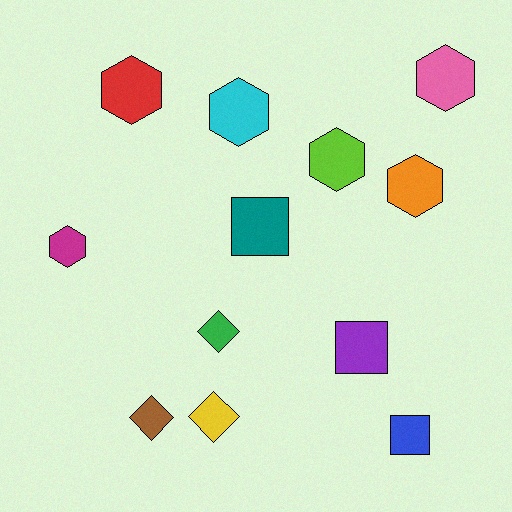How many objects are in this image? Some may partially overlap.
There are 12 objects.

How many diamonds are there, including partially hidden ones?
There are 3 diamonds.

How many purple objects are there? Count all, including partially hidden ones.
There is 1 purple object.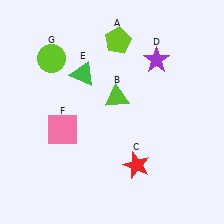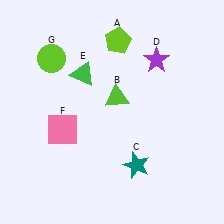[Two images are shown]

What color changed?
The star (C) changed from red in Image 1 to teal in Image 2.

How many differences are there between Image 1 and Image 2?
There is 1 difference between the two images.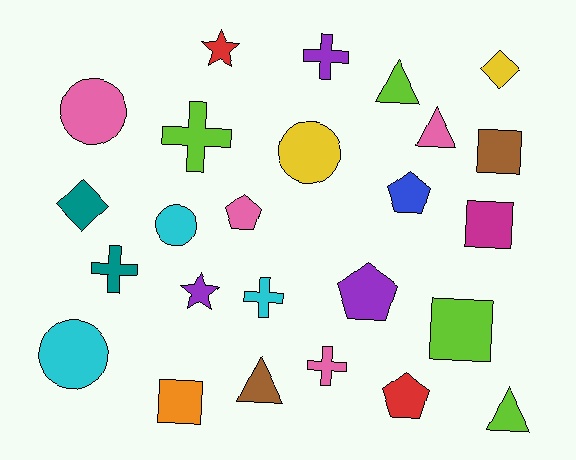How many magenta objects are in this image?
There is 1 magenta object.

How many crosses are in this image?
There are 5 crosses.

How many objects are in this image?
There are 25 objects.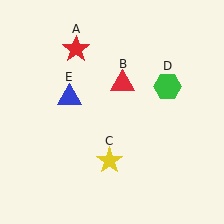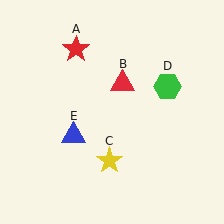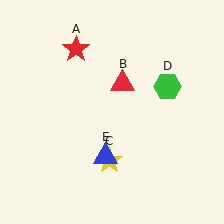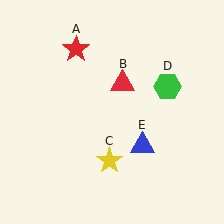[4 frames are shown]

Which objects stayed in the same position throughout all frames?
Red star (object A) and red triangle (object B) and yellow star (object C) and green hexagon (object D) remained stationary.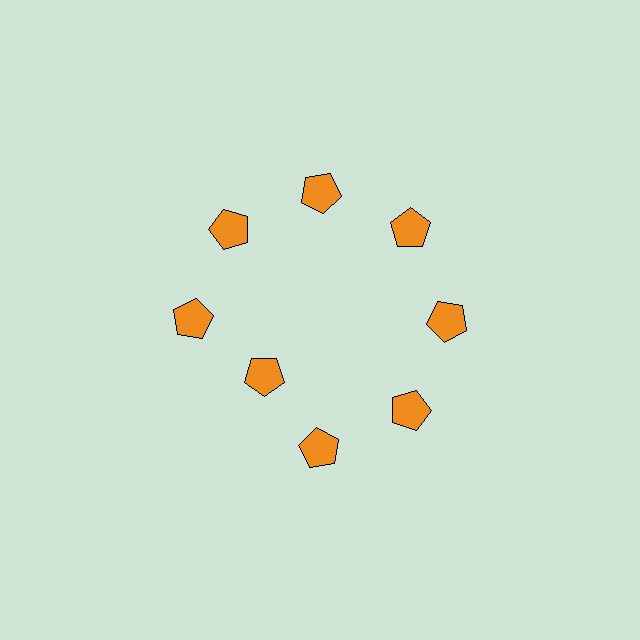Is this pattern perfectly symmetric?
No. The 8 orange pentagons are arranged in a ring, but one element near the 8 o'clock position is pulled inward toward the center, breaking the 8-fold rotational symmetry.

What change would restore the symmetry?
The symmetry would be restored by moving it outward, back onto the ring so that all 8 pentagons sit at equal angles and equal distance from the center.